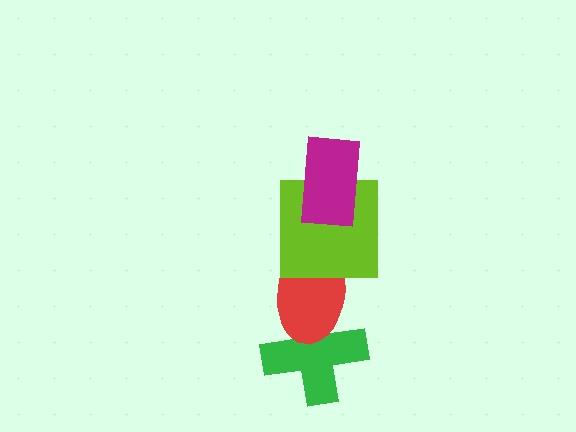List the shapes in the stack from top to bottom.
From top to bottom: the magenta rectangle, the lime square, the red ellipse, the green cross.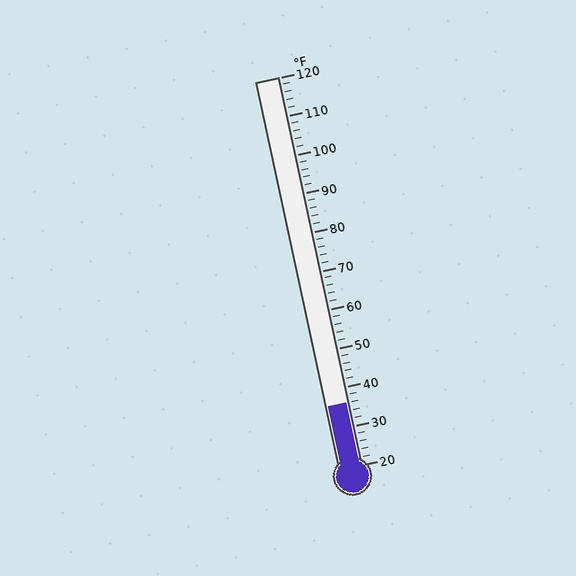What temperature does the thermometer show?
The thermometer shows approximately 36°F.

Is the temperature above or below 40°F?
The temperature is below 40°F.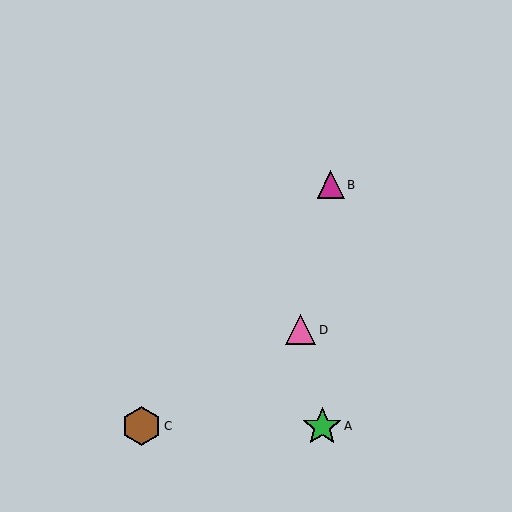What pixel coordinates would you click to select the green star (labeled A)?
Click at (322, 426) to select the green star A.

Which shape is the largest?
The brown hexagon (labeled C) is the largest.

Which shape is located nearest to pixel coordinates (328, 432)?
The green star (labeled A) at (322, 426) is nearest to that location.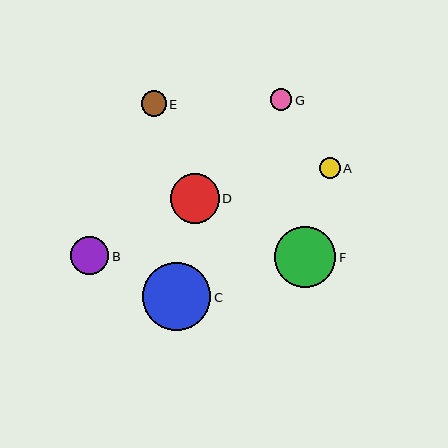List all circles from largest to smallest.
From largest to smallest: C, F, D, B, E, G, A.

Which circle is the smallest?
Circle A is the smallest with a size of approximately 21 pixels.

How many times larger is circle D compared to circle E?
Circle D is approximately 1.9 times the size of circle E.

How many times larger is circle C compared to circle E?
Circle C is approximately 2.7 times the size of circle E.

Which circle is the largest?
Circle C is the largest with a size of approximately 68 pixels.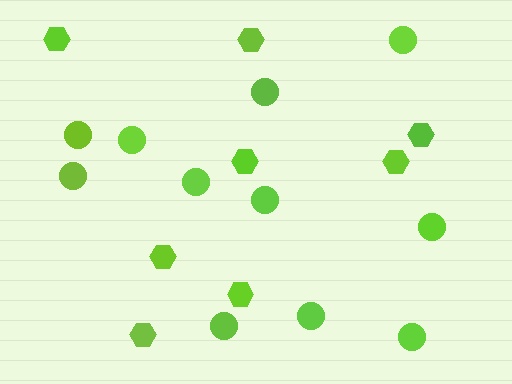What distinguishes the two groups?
There are 2 groups: one group of circles (11) and one group of hexagons (8).